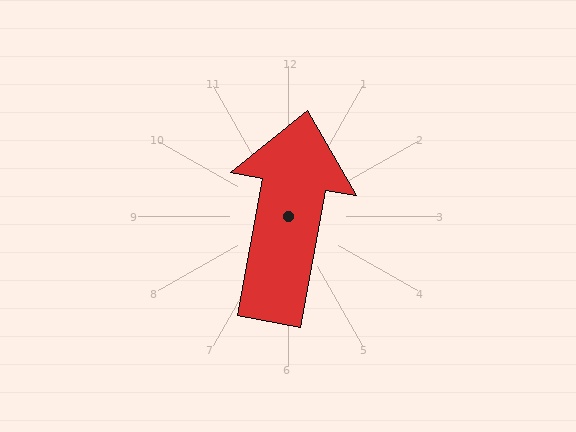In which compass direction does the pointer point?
North.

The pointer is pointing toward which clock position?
Roughly 12 o'clock.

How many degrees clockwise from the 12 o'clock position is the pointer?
Approximately 10 degrees.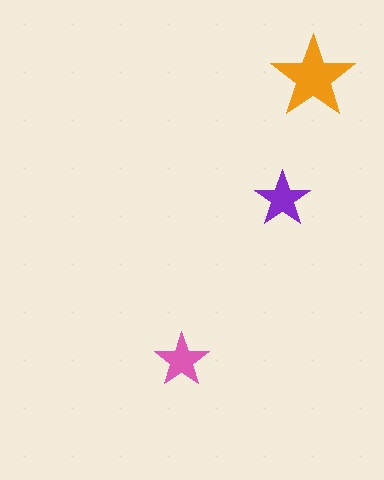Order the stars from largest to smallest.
the orange one, the purple one, the pink one.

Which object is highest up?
The orange star is topmost.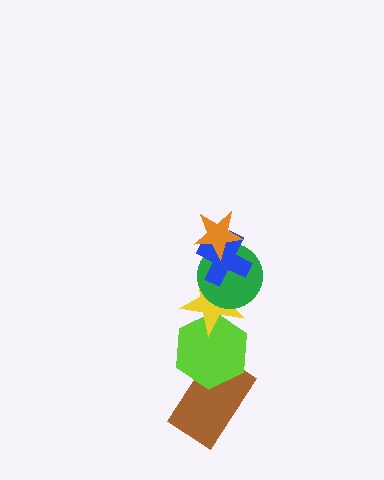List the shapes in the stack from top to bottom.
From top to bottom: the orange star, the blue cross, the green circle, the yellow star, the lime hexagon, the brown rectangle.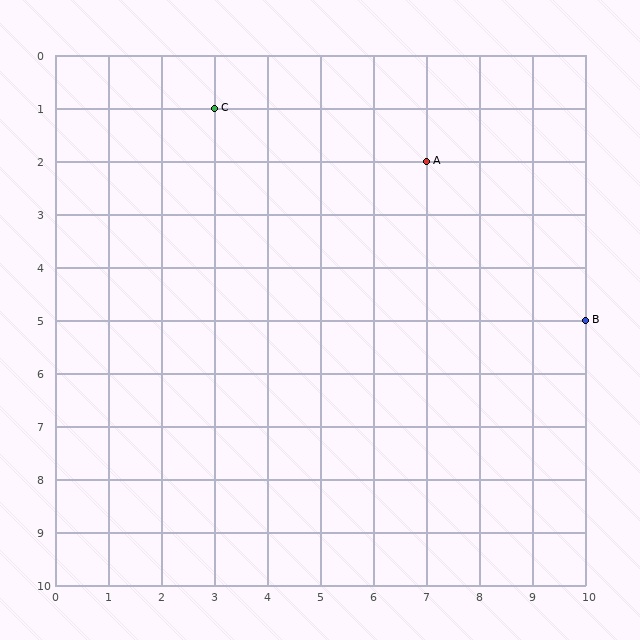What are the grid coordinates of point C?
Point C is at grid coordinates (3, 1).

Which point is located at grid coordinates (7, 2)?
Point A is at (7, 2).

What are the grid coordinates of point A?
Point A is at grid coordinates (7, 2).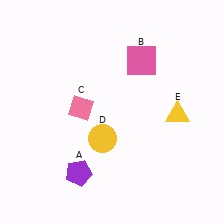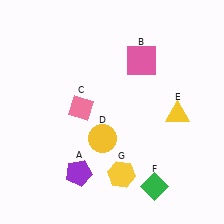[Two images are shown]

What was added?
A green diamond (F), a yellow hexagon (G) were added in Image 2.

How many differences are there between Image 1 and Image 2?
There are 2 differences between the two images.